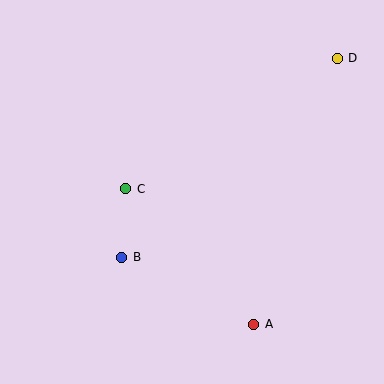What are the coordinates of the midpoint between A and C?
The midpoint between A and C is at (190, 257).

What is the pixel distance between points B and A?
The distance between B and A is 148 pixels.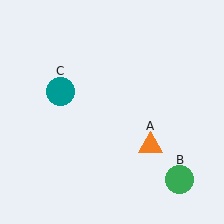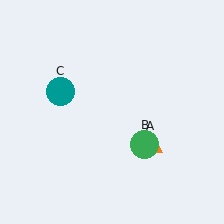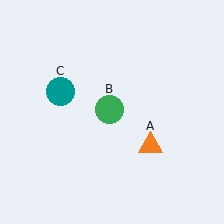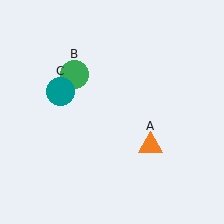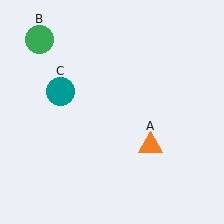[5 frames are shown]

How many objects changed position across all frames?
1 object changed position: green circle (object B).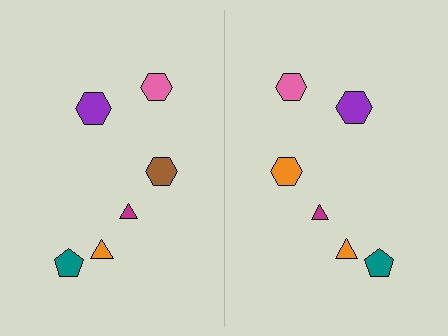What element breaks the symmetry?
The orange hexagon on the right side breaks the symmetry — its mirror counterpart is brown.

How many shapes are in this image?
There are 12 shapes in this image.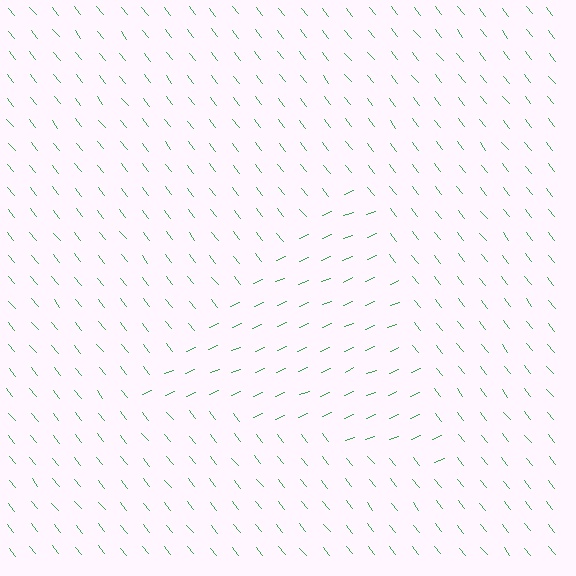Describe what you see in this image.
The image is filled with small green line segments. A triangle region in the image has lines oriented differently from the surrounding lines, creating a visible texture boundary.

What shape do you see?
I see a triangle.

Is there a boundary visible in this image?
Yes, there is a texture boundary formed by a change in line orientation.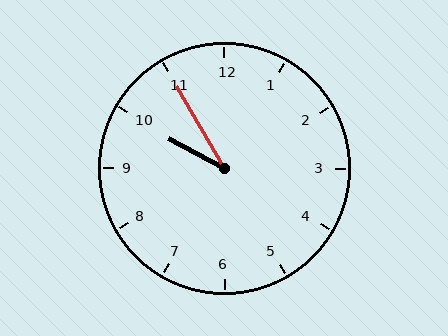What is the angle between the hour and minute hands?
Approximately 32 degrees.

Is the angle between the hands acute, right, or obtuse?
It is acute.